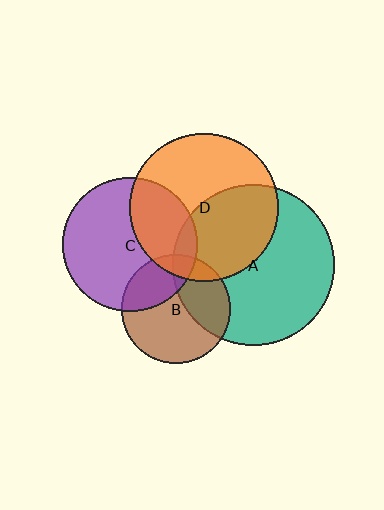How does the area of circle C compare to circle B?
Approximately 1.5 times.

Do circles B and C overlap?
Yes.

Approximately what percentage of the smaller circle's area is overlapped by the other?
Approximately 30%.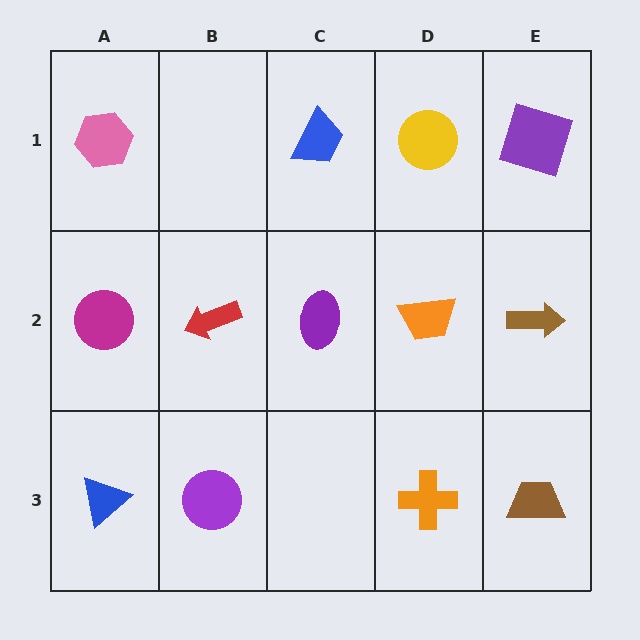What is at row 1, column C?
A blue trapezoid.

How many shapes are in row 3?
4 shapes.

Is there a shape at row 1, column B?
No, that cell is empty.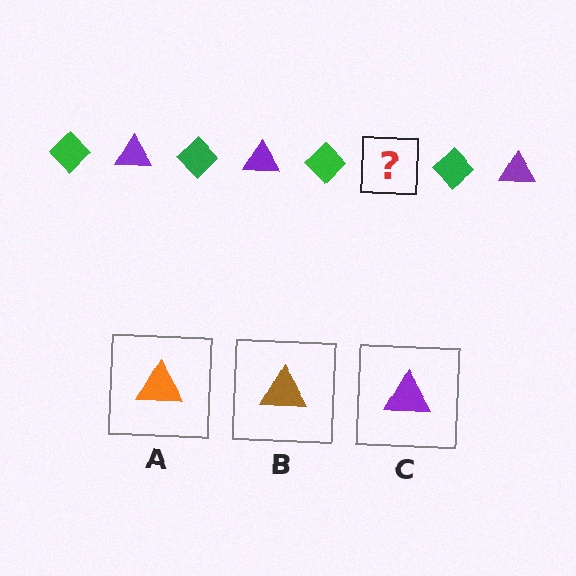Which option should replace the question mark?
Option C.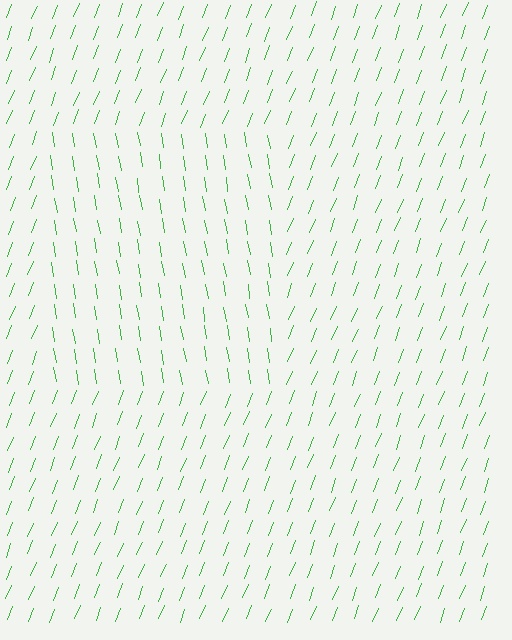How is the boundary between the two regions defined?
The boundary is defined purely by a change in line orientation (approximately 31 degrees difference). All lines are the same color and thickness.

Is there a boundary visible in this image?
Yes, there is a texture boundary formed by a change in line orientation.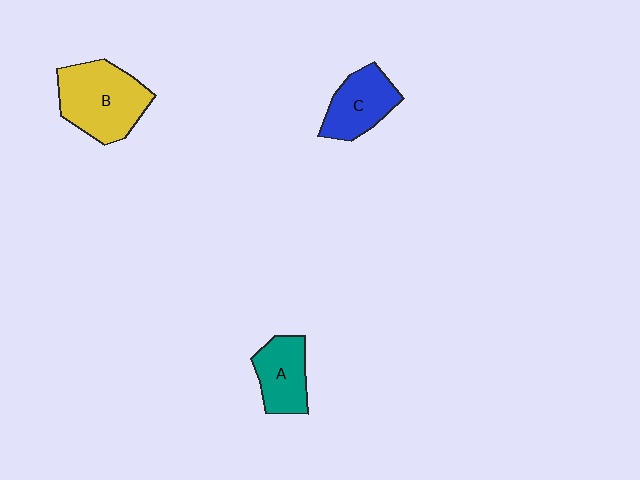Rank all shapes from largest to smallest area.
From largest to smallest: B (yellow), C (blue), A (teal).